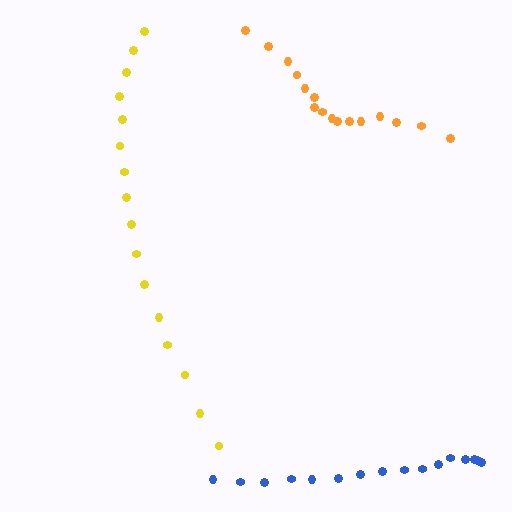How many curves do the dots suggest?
There are 3 distinct paths.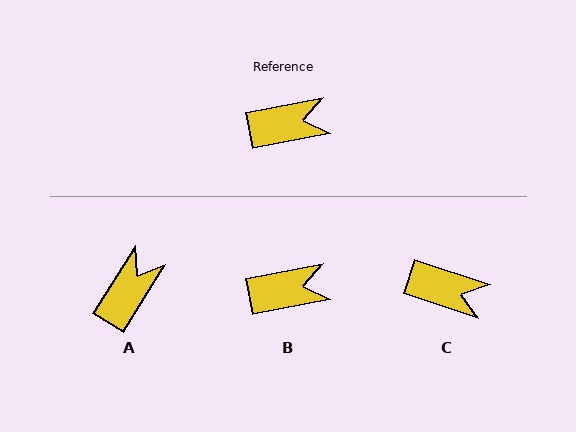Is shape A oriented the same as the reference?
No, it is off by about 47 degrees.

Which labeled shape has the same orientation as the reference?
B.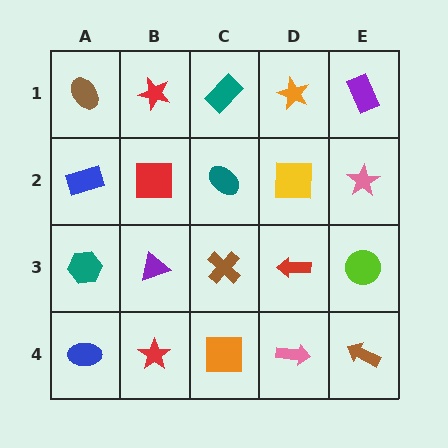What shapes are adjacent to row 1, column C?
A teal ellipse (row 2, column C), a red star (row 1, column B), an orange star (row 1, column D).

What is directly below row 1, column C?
A teal ellipse.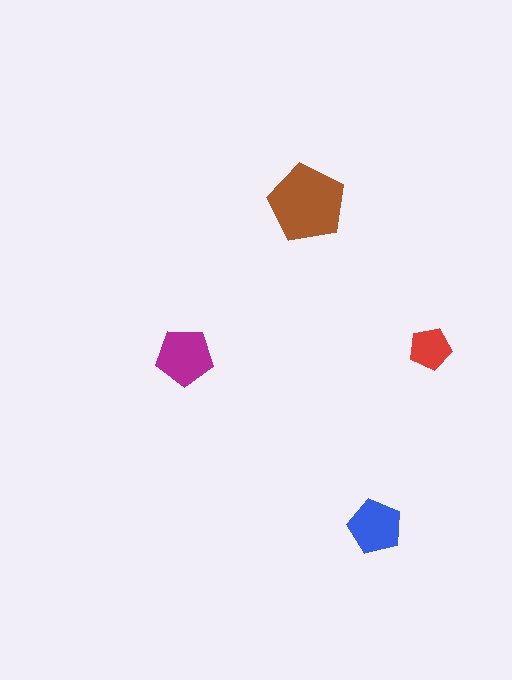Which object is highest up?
The brown pentagon is topmost.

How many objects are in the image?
There are 4 objects in the image.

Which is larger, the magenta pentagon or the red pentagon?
The magenta one.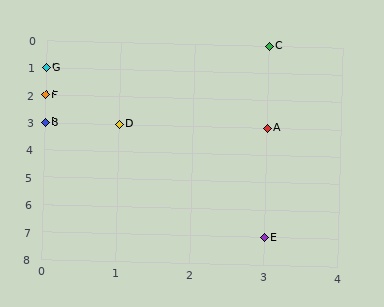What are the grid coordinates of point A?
Point A is at grid coordinates (3, 3).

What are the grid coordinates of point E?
Point E is at grid coordinates (3, 7).